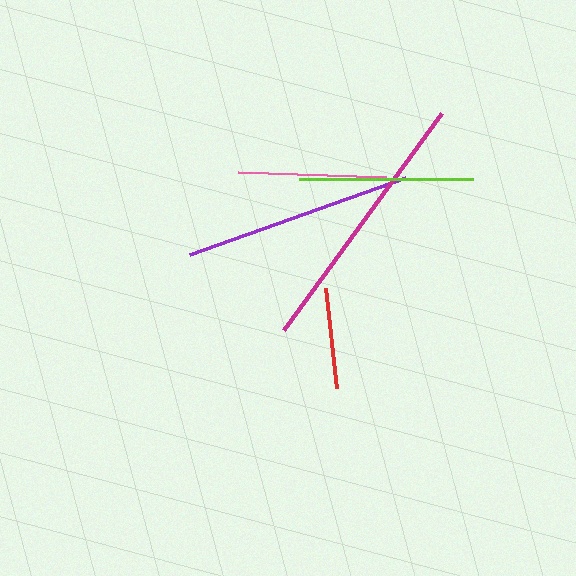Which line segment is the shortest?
The red line is the shortest at approximately 101 pixels.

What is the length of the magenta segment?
The magenta segment is approximately 268 pixels long.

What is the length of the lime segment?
The lime segment is approximately 174 pixels long.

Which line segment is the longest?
The magenta line is the longest at approximately 268 pixels.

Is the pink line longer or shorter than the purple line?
The purple line is longer than the pink line.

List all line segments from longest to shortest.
From longest to shortest: magenta, purple, lime, pink, red.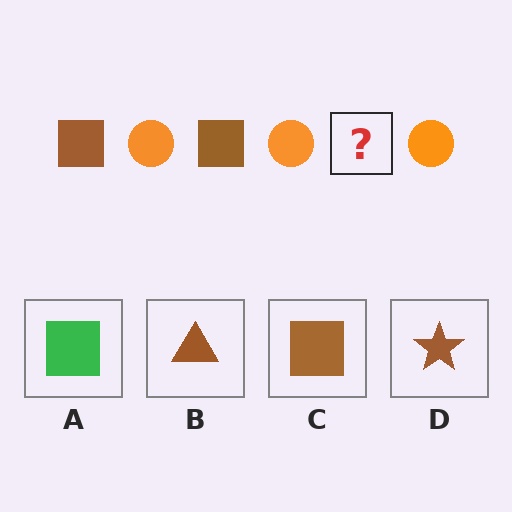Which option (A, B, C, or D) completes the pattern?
C.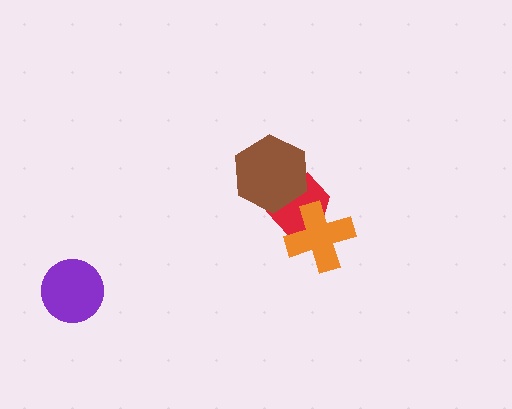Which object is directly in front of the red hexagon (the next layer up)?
The brown hexagon is directly in front of the red hexagon.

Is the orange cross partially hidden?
No, no other shape covers it.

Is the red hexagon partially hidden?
Yes, it is partially covered by another shape.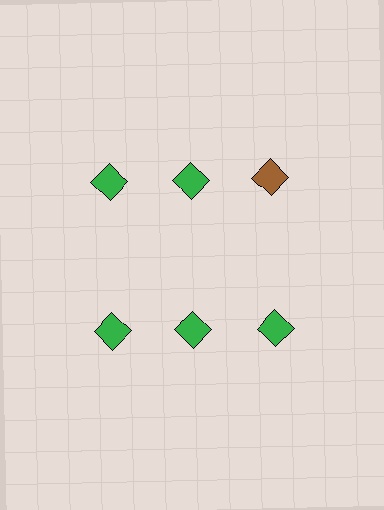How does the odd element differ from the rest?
It has a different color: brown instead of green.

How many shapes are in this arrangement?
There are 6 shapes arranged in a grid pattern.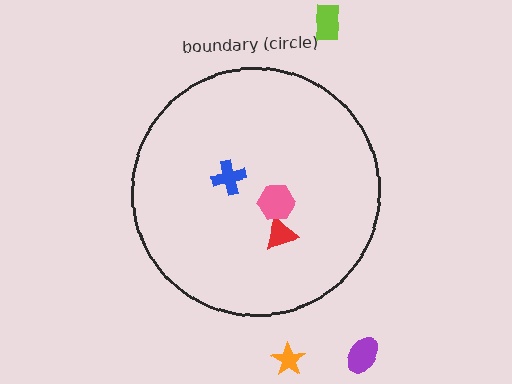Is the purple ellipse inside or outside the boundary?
Outside.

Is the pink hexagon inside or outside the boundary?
Inside.